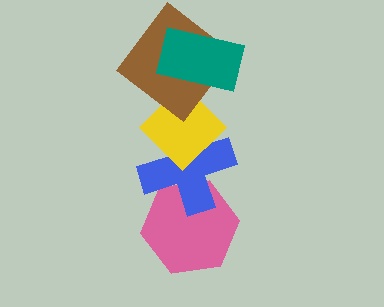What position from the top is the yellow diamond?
The yellow diamond is 3rd from the top.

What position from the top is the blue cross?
The blue cross is 4th from the top.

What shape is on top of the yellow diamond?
The brown diamond is on top of the yellow diamond.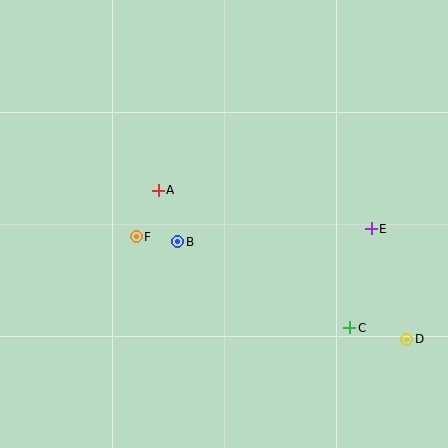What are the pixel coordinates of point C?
Point C is at (350, 328).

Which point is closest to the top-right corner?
Point E is closest to the top-right corner.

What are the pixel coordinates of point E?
Point E is at (371, 229).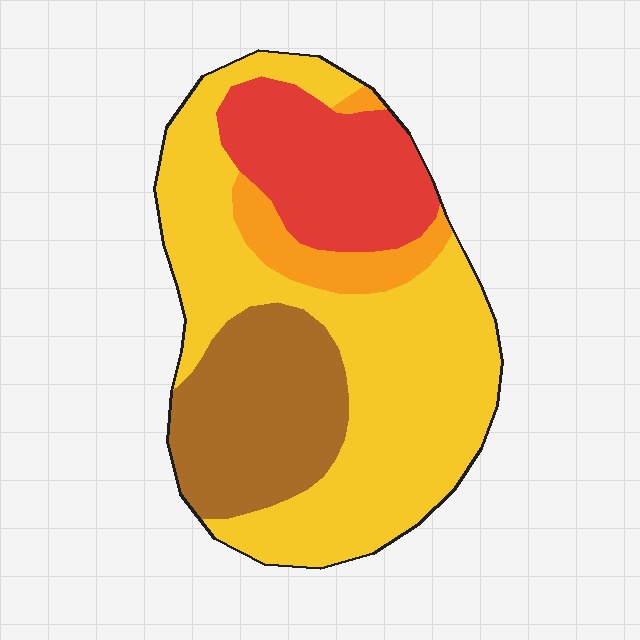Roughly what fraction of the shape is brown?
Brown covers roughly 20% of the shape.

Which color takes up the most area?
Yellow, at roughly 50%.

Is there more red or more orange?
Red.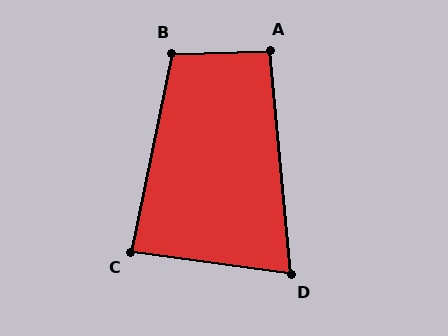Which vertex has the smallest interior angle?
D, at approximately 77 degrees.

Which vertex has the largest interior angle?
B, at approximately 103 degrees.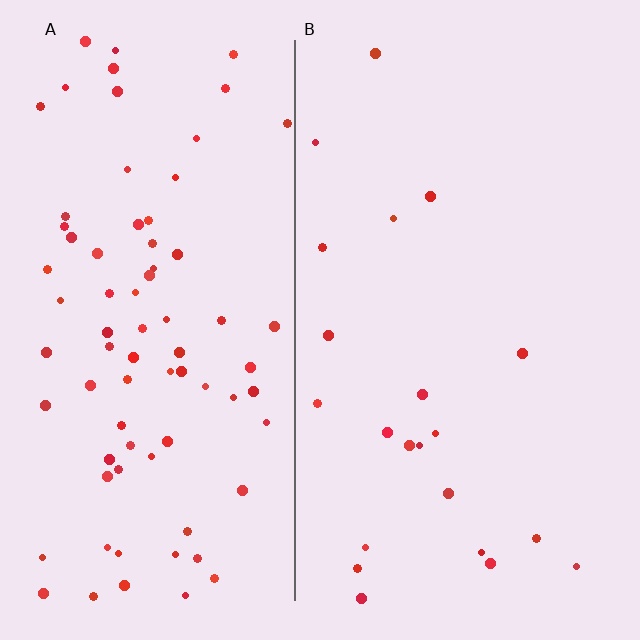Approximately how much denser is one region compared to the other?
Approximately 3.7× — region A over region B.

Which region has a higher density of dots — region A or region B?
A (the left).